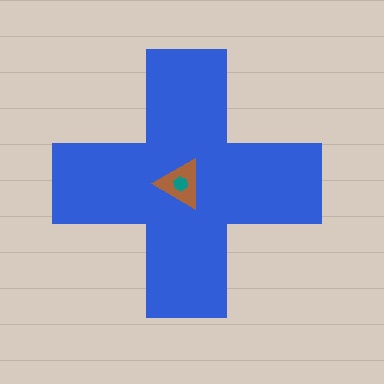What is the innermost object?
The teal hexagon.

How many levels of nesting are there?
3.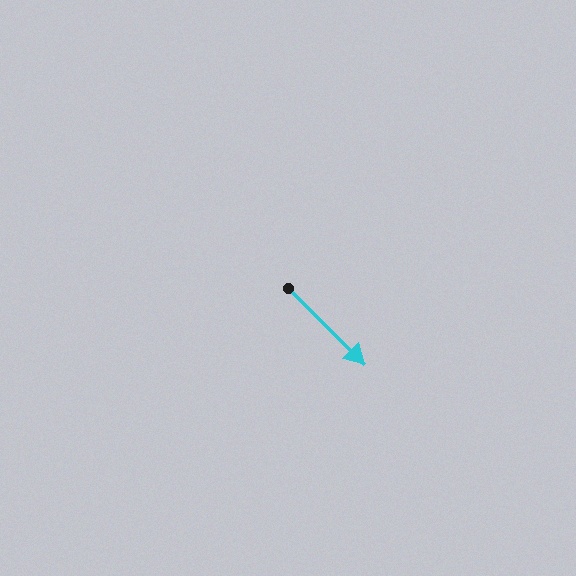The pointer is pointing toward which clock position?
Roughly 5 o'clock.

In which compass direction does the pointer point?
Southeast.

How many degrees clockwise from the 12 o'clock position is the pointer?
Approximately 135 degrees.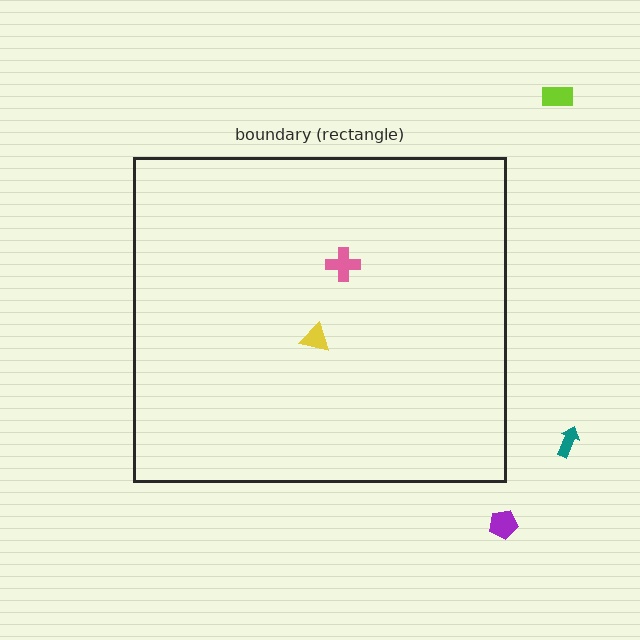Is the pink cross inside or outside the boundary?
Inside.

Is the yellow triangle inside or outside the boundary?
Inside.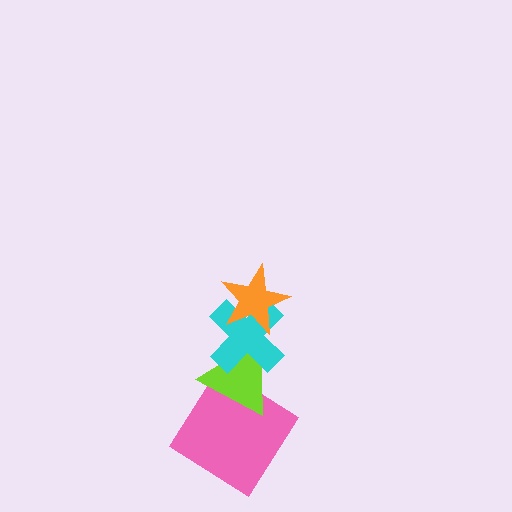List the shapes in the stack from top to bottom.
From top to bottom: the orange star, the cyan cross, the lime triangle, the pink diamond.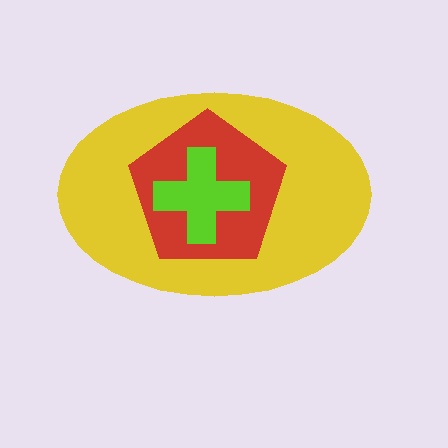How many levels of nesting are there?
3.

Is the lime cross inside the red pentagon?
Yes.